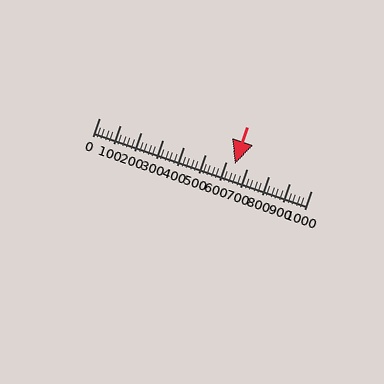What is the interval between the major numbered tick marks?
The major tick marks are spaced 100 units apart.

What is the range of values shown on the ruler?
The ruler shows values from 0 to 1000.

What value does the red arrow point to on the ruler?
The red arrow points to approximately 640.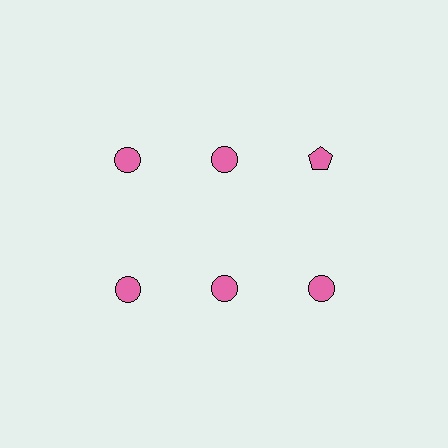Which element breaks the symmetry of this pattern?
The pink pentagon in the top row, center column breaks the symmetry. All other shapes are pink circles.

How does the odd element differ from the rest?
It has a different shape: pentagon instead of circle.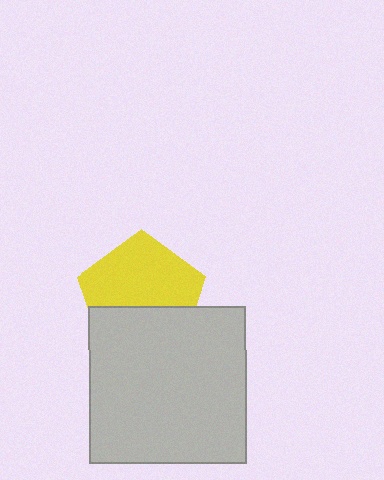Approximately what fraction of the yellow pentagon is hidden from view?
Roughly 40% of the yellow pentagon is hidden behind the light gray square.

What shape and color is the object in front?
The object in front is a light gray square.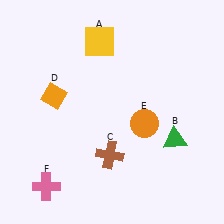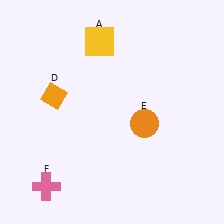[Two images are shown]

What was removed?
The green triangle (B), the brown cross (C) were removed in Image 2.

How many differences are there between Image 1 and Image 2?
There are 2 differences between the two images.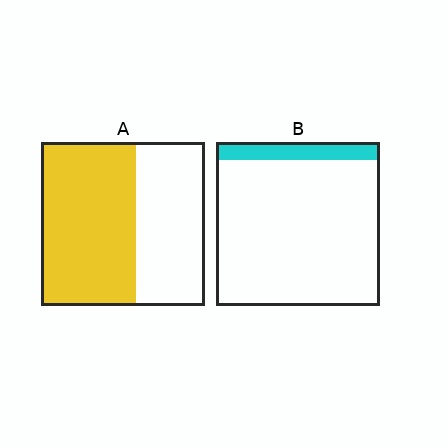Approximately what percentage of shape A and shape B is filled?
A is approximately 60% and B is approximately 10%.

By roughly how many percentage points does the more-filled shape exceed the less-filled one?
By roughly 45 percentage points (A over B).